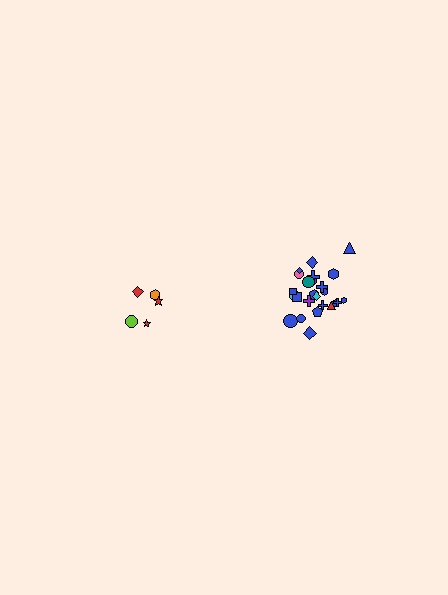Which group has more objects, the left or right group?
The right group.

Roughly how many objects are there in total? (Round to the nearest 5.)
Roughly 30 objects in total.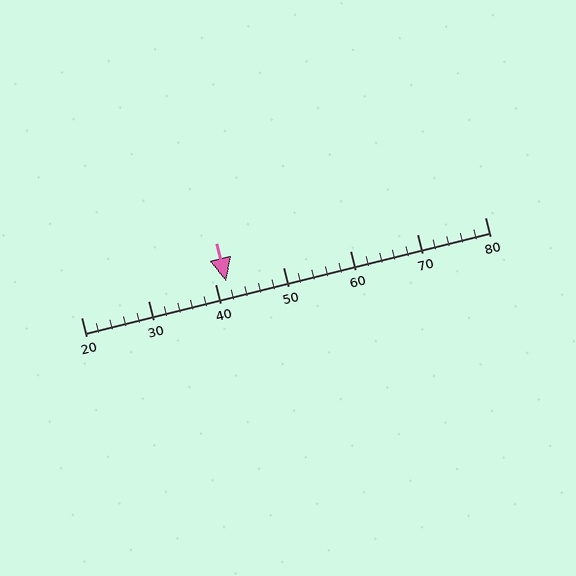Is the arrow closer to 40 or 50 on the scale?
The arrow is closer to 40.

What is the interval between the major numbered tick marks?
The major tick marks are spaced 10 units apart.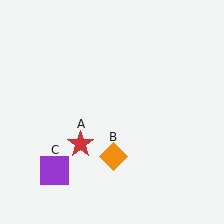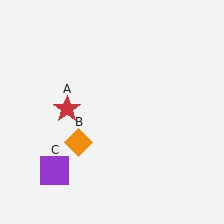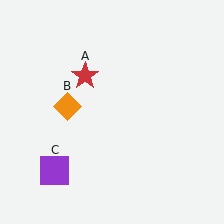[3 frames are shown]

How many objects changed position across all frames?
2 objects changed position: red star (object A), orange diamond (object B).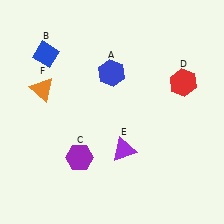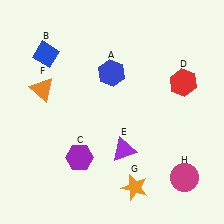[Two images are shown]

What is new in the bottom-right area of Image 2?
A magenta circle (H) was added in the bottom-right area of Image 2.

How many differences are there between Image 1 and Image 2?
There are 2 differences between the two images.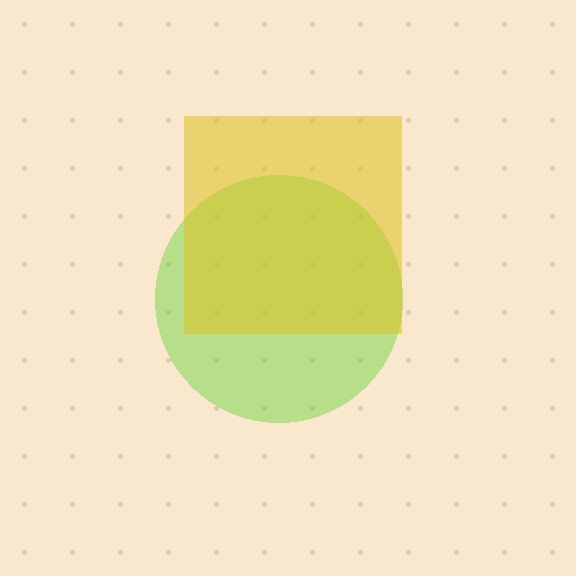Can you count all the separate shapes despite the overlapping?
Yes, there are 2 separate shapes.